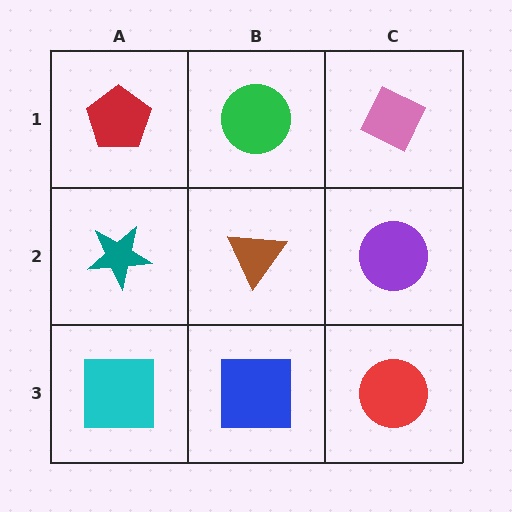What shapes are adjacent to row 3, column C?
A purple circle (row 2, column C), a blue square (row 3, column B).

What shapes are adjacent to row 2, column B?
A green circle (row 1, column B), a blue square (row 3, column B), a teal star (row 2, column A), a purple circle (row 2, column C).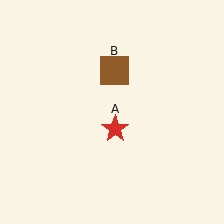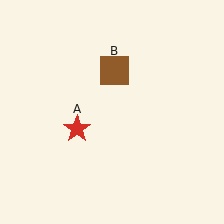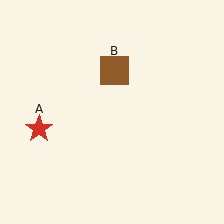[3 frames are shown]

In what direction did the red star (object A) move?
The red star (object A) moved left.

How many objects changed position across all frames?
1 object changed position: red star (object A).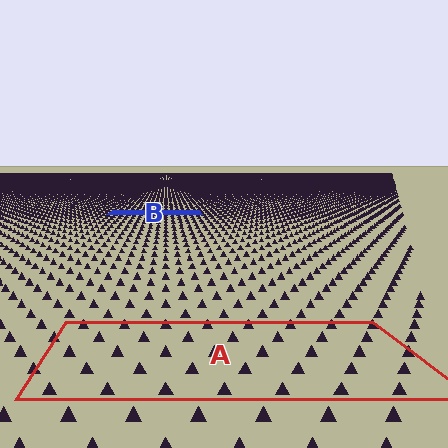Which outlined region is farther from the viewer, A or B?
Region B is farther from the viewer — the texture elements inside it appear smaller and more densely packed.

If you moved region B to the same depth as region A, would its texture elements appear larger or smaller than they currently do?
They would appear larger. At a closer depth, the same texture elements are projected at a bigger on-screen size.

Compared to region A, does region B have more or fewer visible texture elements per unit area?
Region B has more texture elements per unit area — they are packed more densely because it is farther away.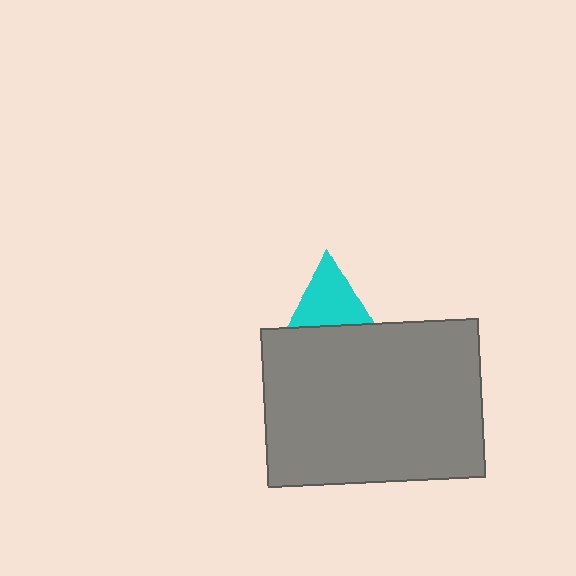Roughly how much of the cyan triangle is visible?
About half of it is visible (roughly 63%).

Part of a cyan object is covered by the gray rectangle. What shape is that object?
It is a triangle.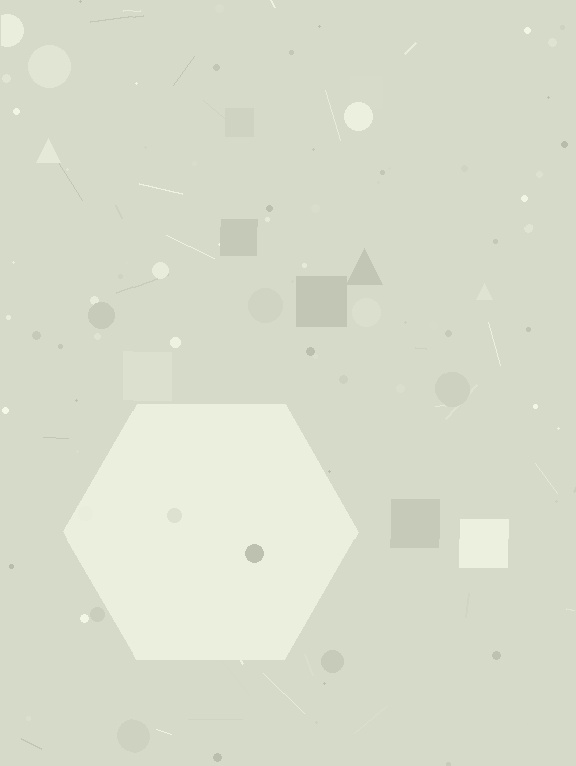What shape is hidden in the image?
A hexagon is hidden in the image.